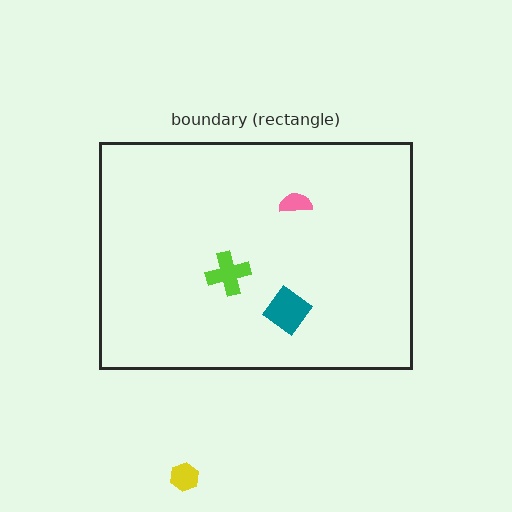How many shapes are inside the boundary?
3 inside, 1 outside.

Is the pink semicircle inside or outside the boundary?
Inside.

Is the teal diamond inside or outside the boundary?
Inside.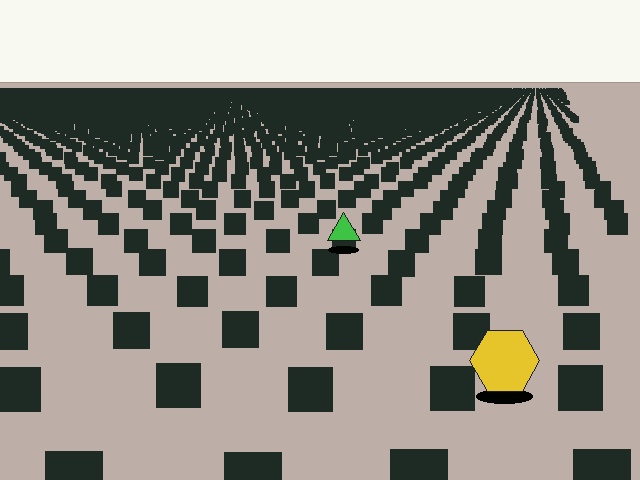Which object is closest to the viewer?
The yellow hexagon is closest. The texture marks near it are larger and more spread out.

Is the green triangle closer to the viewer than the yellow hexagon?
No. The yellow hexagon is closer — you can tell from the texture gradient: the ground texture is coarser near it.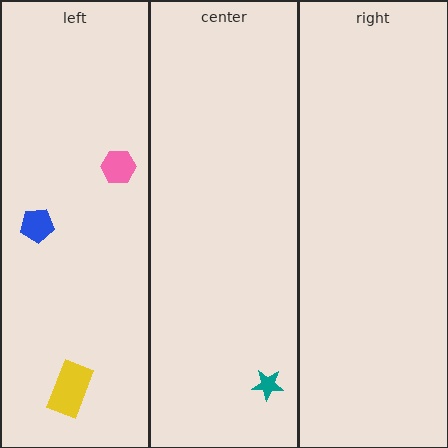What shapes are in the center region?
The teal star.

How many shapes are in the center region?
1.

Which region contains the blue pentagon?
The left region.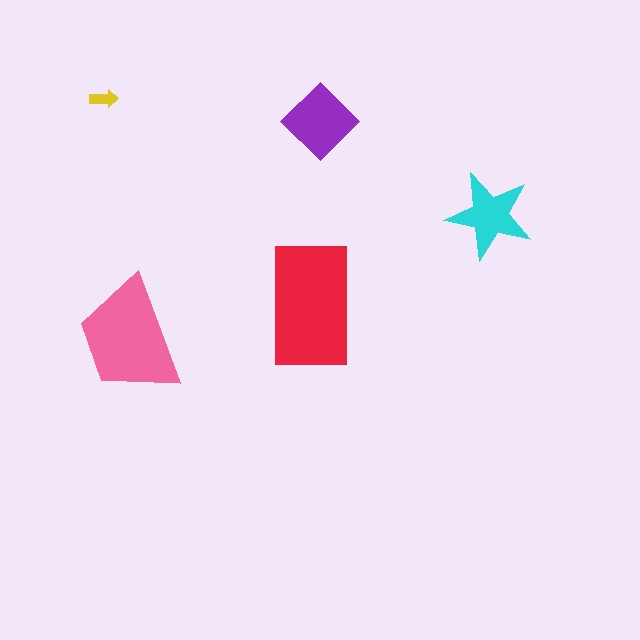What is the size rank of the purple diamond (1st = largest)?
3rd.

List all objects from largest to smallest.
The red rectangle, the pink trapezoid, the purple diamond, the cyan star, the yellow arrow.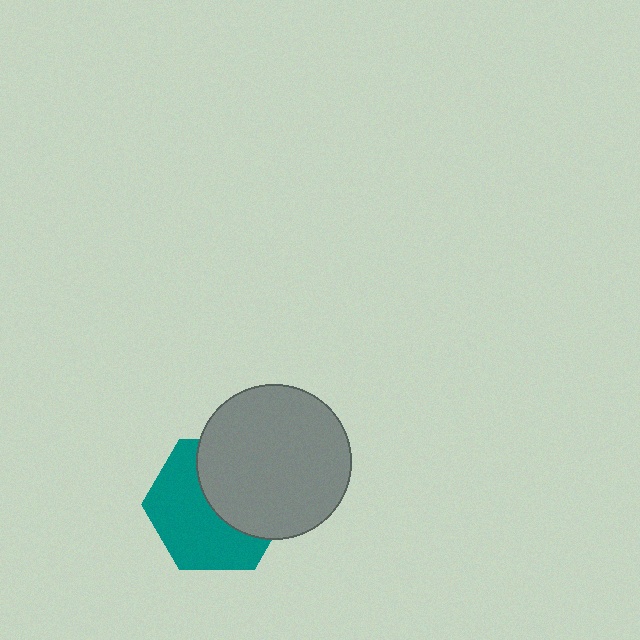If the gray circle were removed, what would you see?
You would see the complete teal hexagon.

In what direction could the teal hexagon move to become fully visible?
The teal hexagon could move toward the lower-left. That would shift it out from behind the gray circle entirely.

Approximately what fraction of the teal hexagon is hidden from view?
Roughly 46% of the teal hexagon is hidden behind the gray circle.